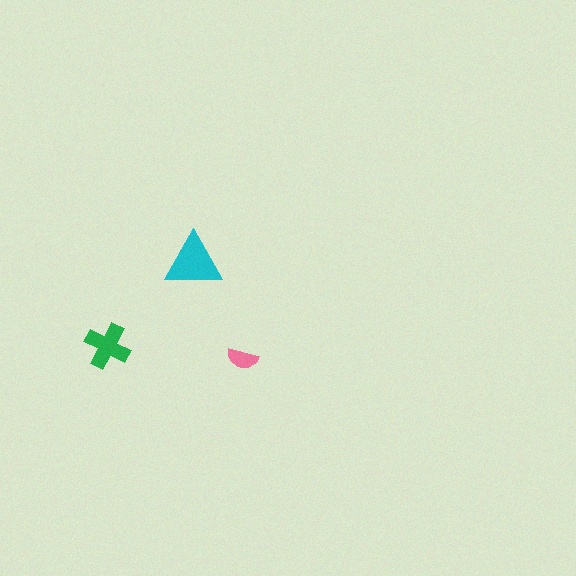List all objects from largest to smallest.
The cyan triangle, the green cross, the pink semicircle.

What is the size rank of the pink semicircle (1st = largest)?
3rd.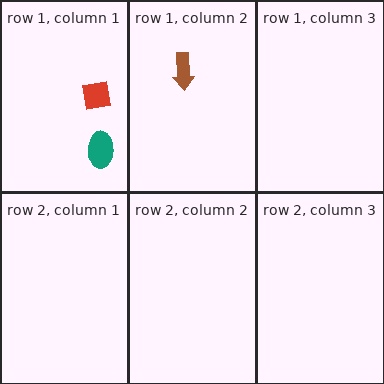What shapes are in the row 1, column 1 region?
The teal ellipse, the red square.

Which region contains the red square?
The row 1, column 1 region.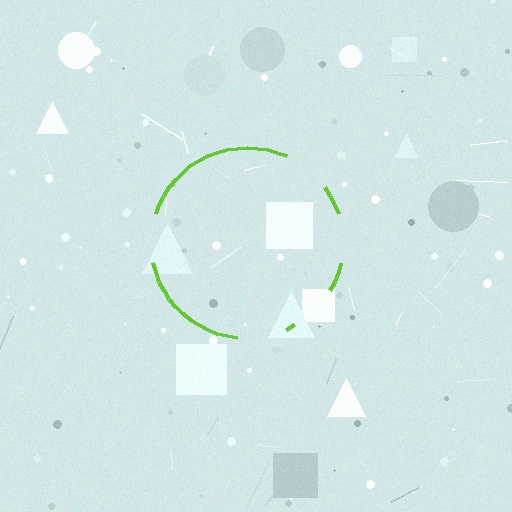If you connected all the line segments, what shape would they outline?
They would outline a circle.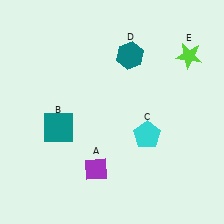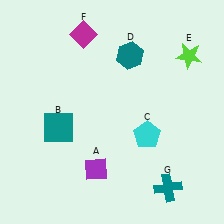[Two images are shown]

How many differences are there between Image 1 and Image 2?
There are 2 differences between the two images.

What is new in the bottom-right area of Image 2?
A teal cross (G) was added in the bottom-right area of Image 2.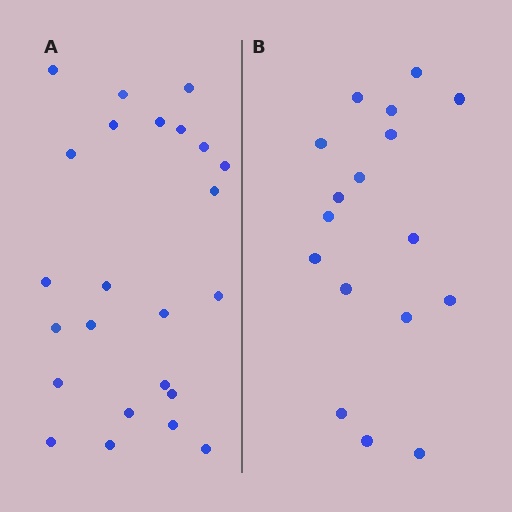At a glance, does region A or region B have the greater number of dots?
Region A (the left region) has more dots.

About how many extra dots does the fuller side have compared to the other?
Region A has roughly 8 or so more dots than region B.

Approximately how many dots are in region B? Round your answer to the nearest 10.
About 20 dots. (The exact count is 17, which rounds to 20.)